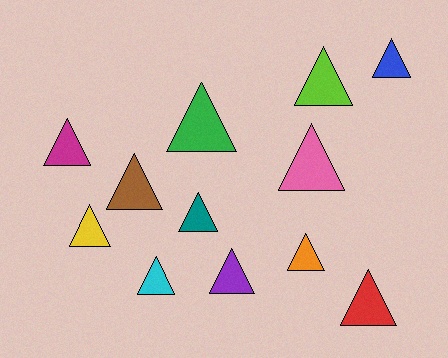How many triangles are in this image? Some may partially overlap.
There are 12 triangles.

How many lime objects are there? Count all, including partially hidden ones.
There is 1 lime object.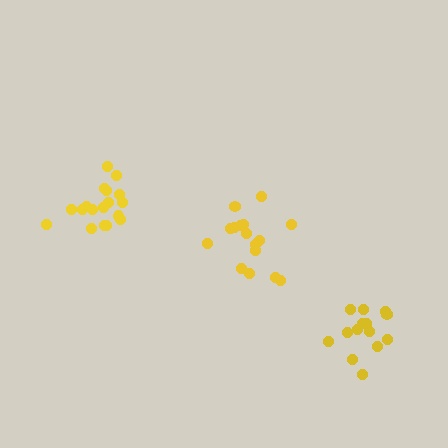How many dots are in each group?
Group 1: 18 dots, Group 2: 16 dots, Group 3: 14 dots (48 total).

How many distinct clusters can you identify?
There are 3 distinct clusters.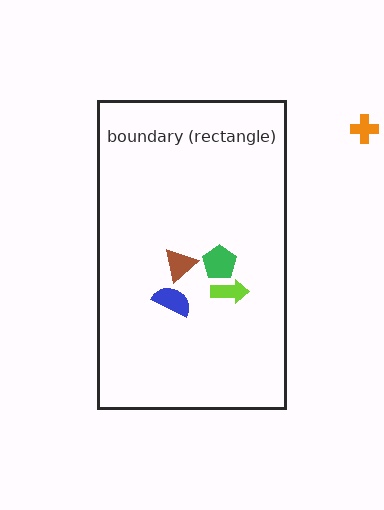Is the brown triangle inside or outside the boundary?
Inside.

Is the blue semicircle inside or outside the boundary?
Inside.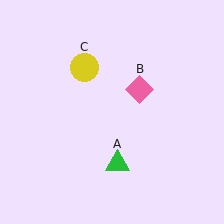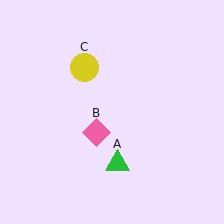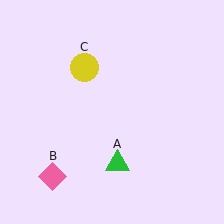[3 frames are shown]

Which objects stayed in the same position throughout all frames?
Green triangle (object A) and yellow circle (object C) remained stationary.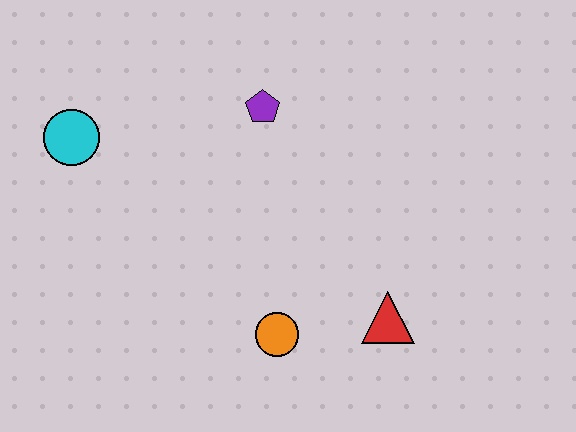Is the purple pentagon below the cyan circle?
No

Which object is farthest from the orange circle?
The cyan circle is farthest from the orange circle.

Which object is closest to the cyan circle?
The purple pentagon is closest to the cyan circle.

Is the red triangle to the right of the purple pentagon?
Yes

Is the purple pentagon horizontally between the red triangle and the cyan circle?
Yes